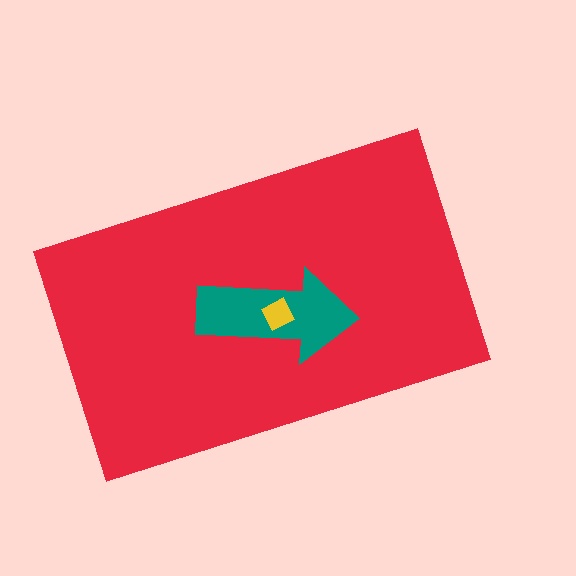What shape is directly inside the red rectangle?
The teal arrow.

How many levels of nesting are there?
3.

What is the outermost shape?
The red rectangle.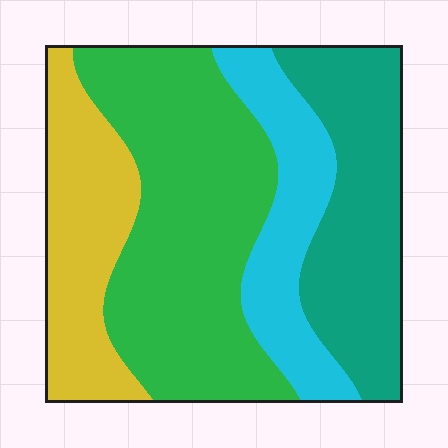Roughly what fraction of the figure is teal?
Teal takes up less than a quarter of the figure.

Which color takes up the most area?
Green, at roughly 40%.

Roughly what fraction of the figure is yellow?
Yellow covers about 20% of the figure.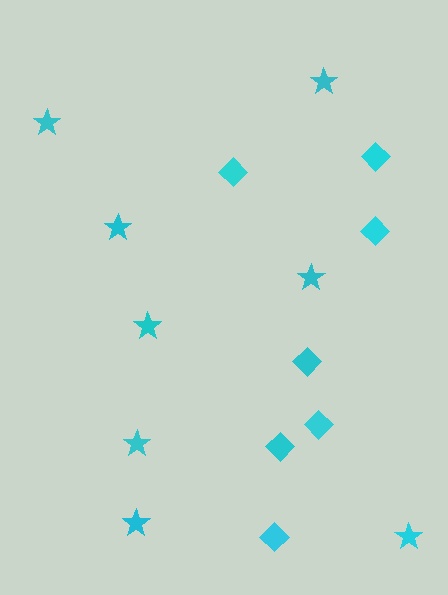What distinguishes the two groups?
There are 2 groups: one group of diamonds (7) and one group of stars (8).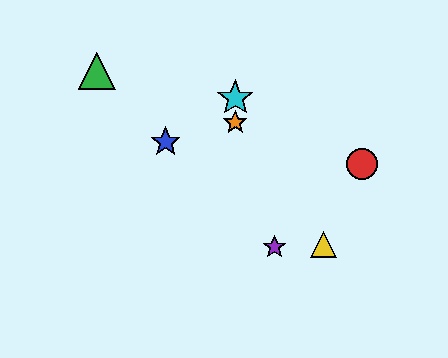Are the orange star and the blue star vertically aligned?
No, the orange star is at x≈235 and the blue star is at x≈166.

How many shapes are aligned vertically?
2 shapes (the orange star, the cyan star) are aligned vertically.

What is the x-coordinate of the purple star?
The purple star is at x≈274.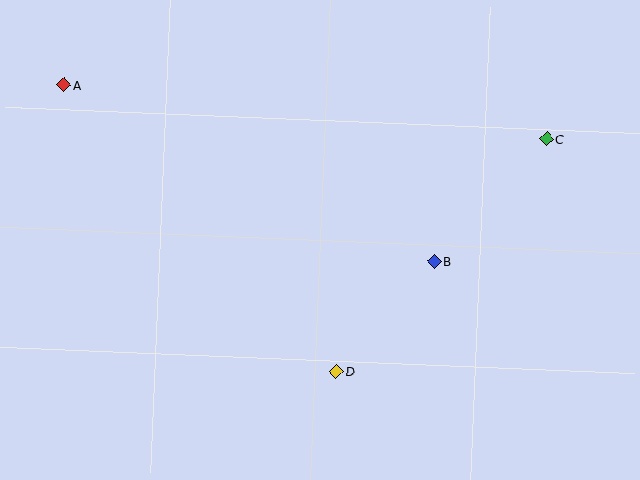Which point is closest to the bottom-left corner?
Point D is closest to the bottom-left corner.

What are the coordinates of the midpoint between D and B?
The midpoint between D and B is at (385, 317).